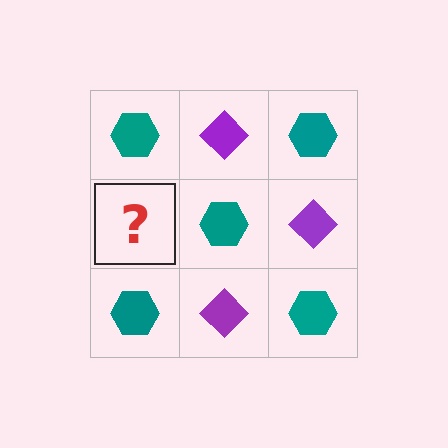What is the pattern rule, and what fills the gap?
The rule is that it alternates teal hexagon and purple diamond in a checkerboard pattern. The gap should be filled with a purple diamond.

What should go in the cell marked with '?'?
The missing cell should contain a purple diamond.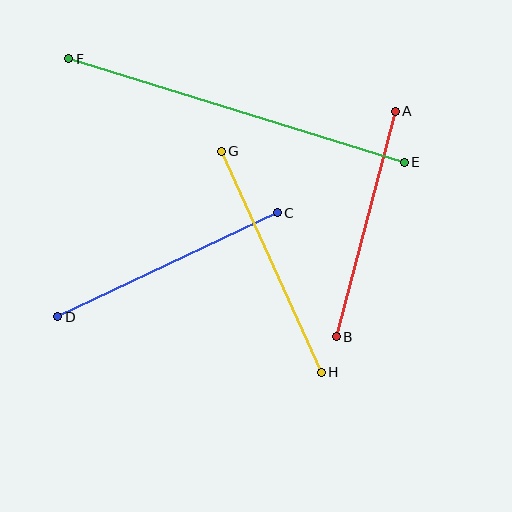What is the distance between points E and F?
The distance is approximately 351 pixels.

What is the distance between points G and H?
The distance is approximately 243 pixels.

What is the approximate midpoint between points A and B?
The midpoint is at approximately (366, 224) pixels.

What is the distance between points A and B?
The distance is approximately 233 pixels.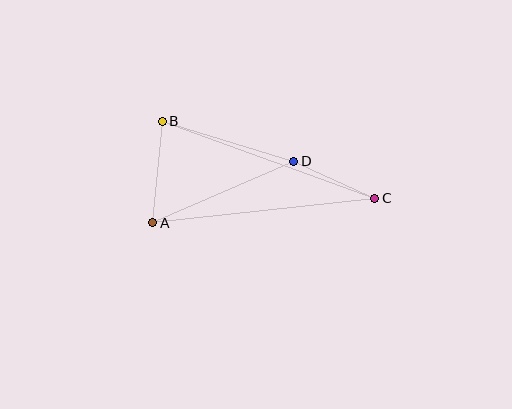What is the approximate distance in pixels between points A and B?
The distance between A and B is approximately 102 pixels.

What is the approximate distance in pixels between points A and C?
The distance between A and C is approximately 224 pixels.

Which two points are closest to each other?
Points C and D are closest to each other.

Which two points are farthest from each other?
Points B and C are farthest from each other.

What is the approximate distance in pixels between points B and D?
The distance between B and D is approximately 137 pixels.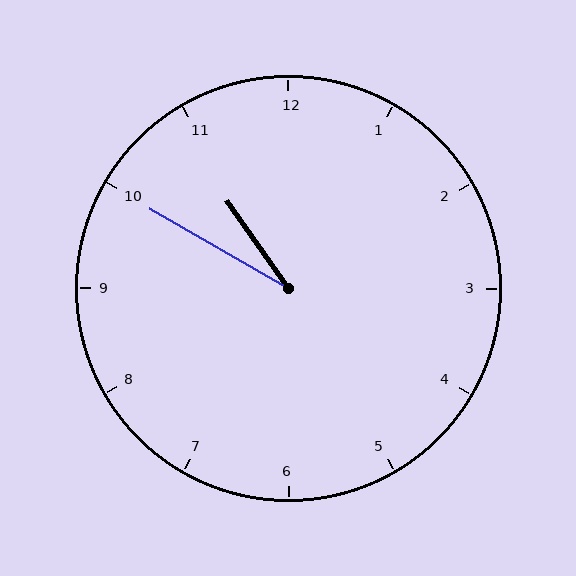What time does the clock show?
10:50.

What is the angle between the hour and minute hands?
Approximately 25 degrees.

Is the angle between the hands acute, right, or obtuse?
It is acute.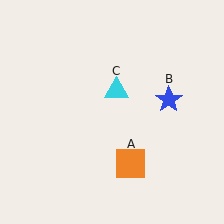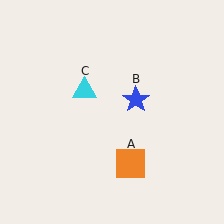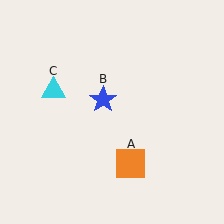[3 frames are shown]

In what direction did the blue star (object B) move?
The blue star (object B) moved left.